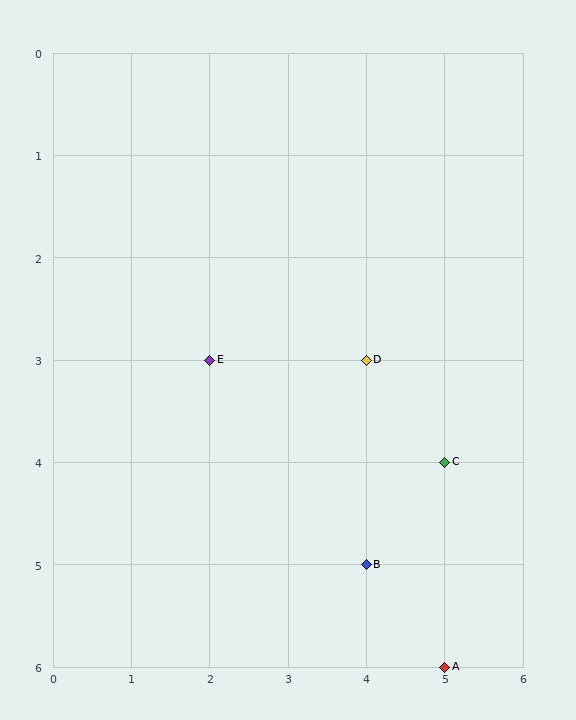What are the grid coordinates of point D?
Point D is at grid coordinates (4, 3).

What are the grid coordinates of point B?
Point B is at grid coordinates (4, 5).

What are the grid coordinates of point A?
Point A is at grid coordinates (5, 6).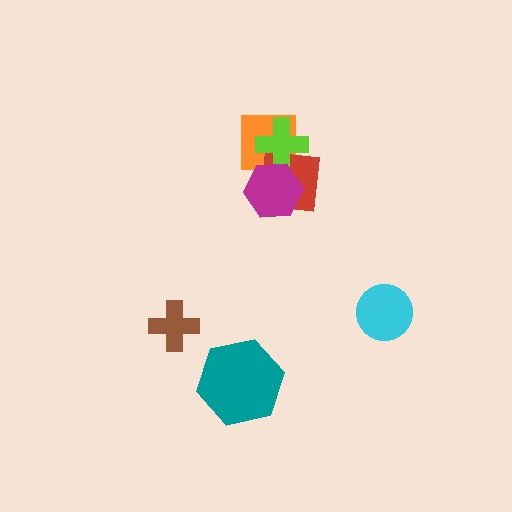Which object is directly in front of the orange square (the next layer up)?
The red square is directly in front of the orange square.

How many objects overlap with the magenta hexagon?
3 objects overlap with the magenta hexagon.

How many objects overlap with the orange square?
3 objects overlap with the orange square.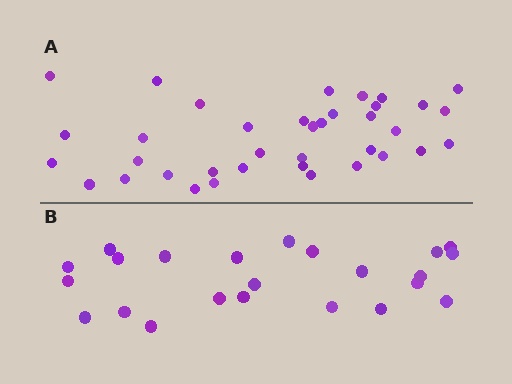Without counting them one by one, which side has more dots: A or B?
Region A (the top region) has more dots.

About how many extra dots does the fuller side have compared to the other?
Region A has approximately 15 more dots than region B.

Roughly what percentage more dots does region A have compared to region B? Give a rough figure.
About 60% more.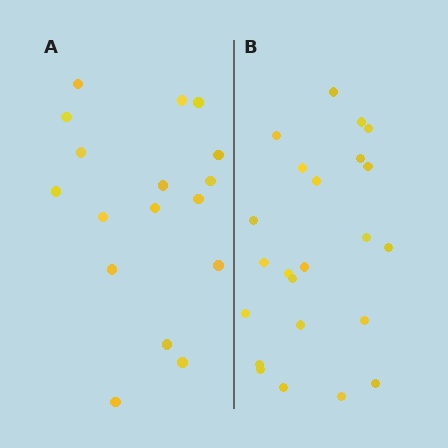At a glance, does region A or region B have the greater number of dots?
Region B (the right region) has more dots.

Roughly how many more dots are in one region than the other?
Region B has about 6 more dots than region A.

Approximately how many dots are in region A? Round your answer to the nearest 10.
About 20 dots. (The exact count is 17, which rounds to 20.)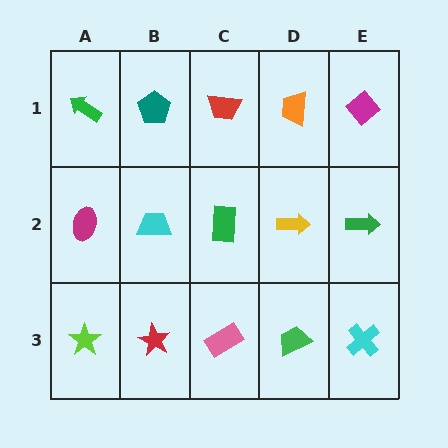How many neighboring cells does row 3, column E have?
2.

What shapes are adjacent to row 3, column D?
A yellow arrow (row 2, column D), a pink rectangle (row 3, column C), a cyan cross (row 3, column E).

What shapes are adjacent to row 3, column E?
A green arrow (row 2, column E), a green trapezoid (row 3, column D).